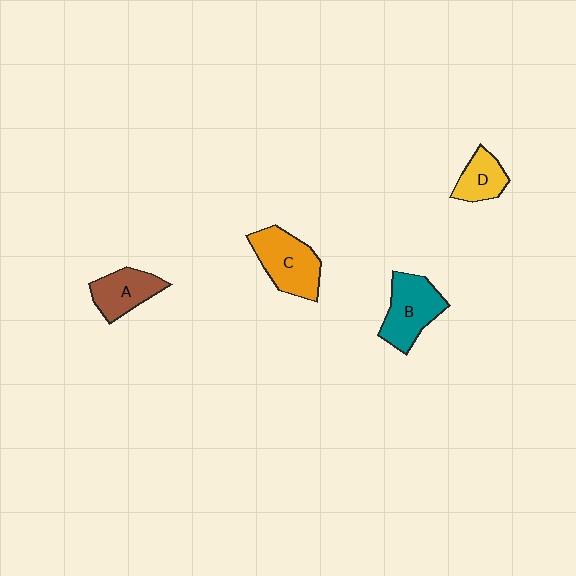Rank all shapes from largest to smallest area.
From largest to smallest: C (orange), B (teal), A (brown), D (yellow).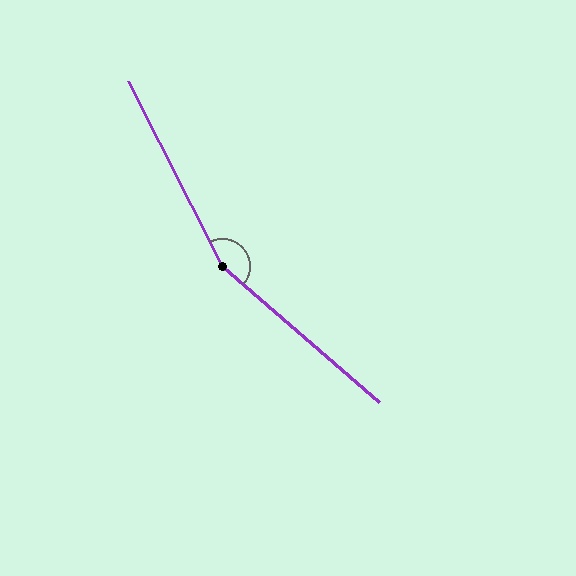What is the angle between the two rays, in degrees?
Approximately 158 degrees.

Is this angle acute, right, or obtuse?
It is obtuse.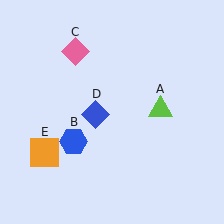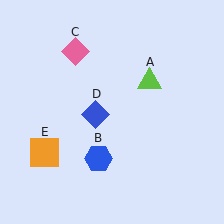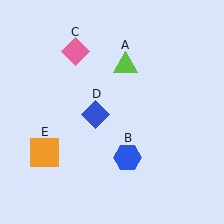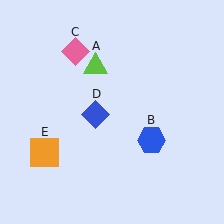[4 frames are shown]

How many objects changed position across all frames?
2 objects changed position: lime triangle (object A), blue hexagon (object B).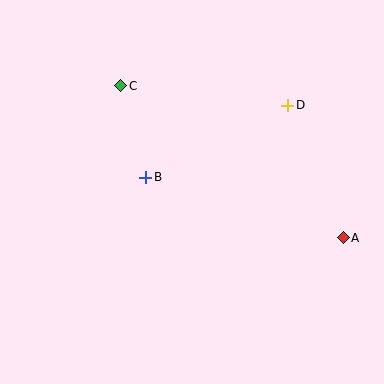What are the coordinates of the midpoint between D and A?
The midpoint between D and A is at (315, 172).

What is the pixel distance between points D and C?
The distance between D and C is 168 pixels.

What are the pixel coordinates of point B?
Point B is at (146, 177).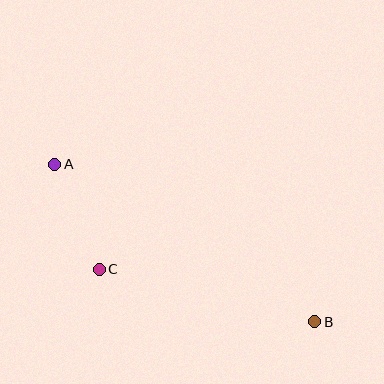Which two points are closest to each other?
Points A and C are closest to each other.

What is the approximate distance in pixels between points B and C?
The distance between B and C is approximately 222 pixels.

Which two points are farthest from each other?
Points A and B are farthest from each other.